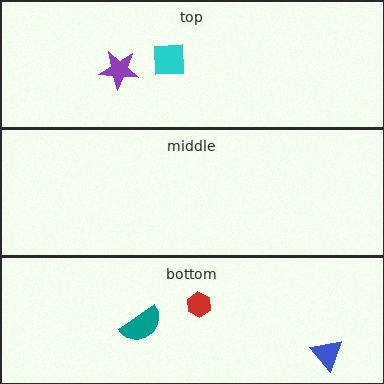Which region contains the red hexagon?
The bottom region.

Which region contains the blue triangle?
The bottom region.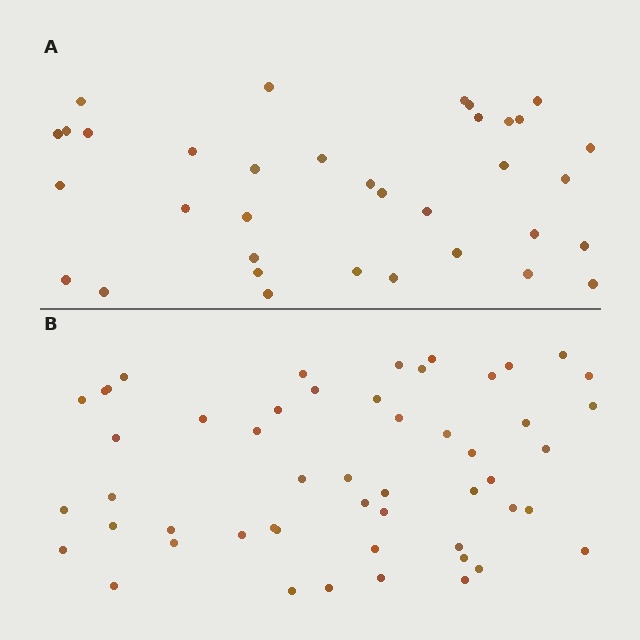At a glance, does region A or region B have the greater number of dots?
Region B (the bottom region) has more dots.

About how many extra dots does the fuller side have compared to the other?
Region B has approximately 15 more dots than region A.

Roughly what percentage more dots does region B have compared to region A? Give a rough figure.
About 50% more.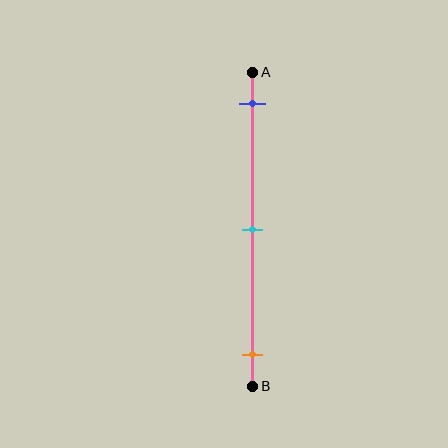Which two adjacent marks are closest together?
The blue and cyan marks are the closest adjacent pair.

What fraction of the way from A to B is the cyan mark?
The cyan mark is approximately 50% (0.5) of the way from A to B.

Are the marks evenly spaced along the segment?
Yes, the marks are approximately evenly spaced.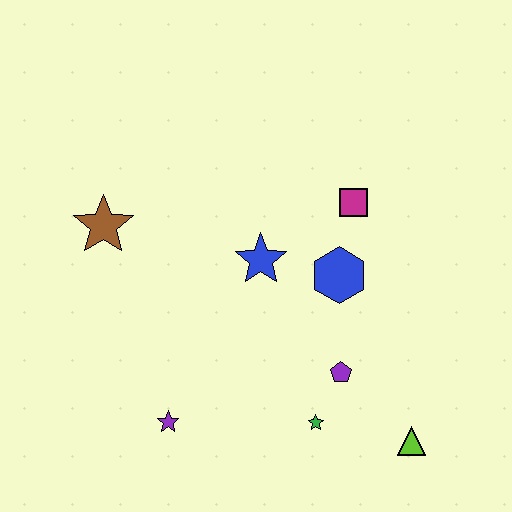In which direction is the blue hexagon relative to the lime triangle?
The blue hexagon is above the lime triangle.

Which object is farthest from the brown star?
The lime triangle is farthest from the brown star.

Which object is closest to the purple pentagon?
The green star is closest to the purple pentagon.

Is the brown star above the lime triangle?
Yes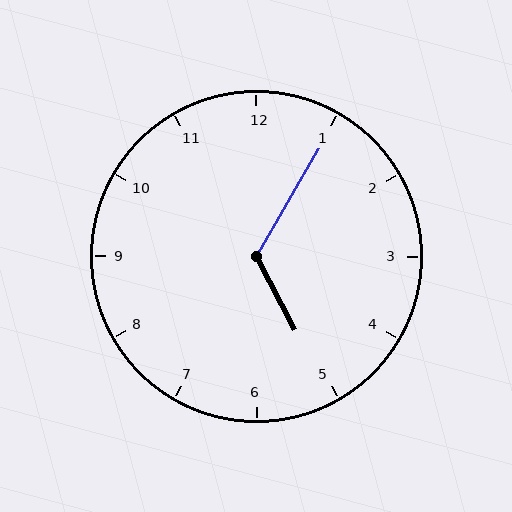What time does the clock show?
5:05.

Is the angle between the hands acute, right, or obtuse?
It is obtuse.